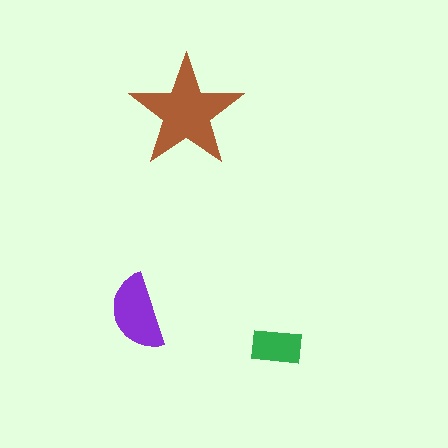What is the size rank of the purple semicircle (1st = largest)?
2nd.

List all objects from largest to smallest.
The brown star, the purple semicircle, the green rectangle.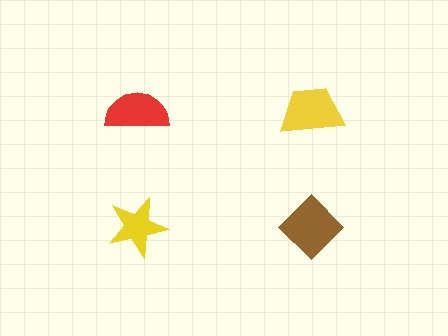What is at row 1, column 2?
A yellow trapezoid.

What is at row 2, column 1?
A yellow star.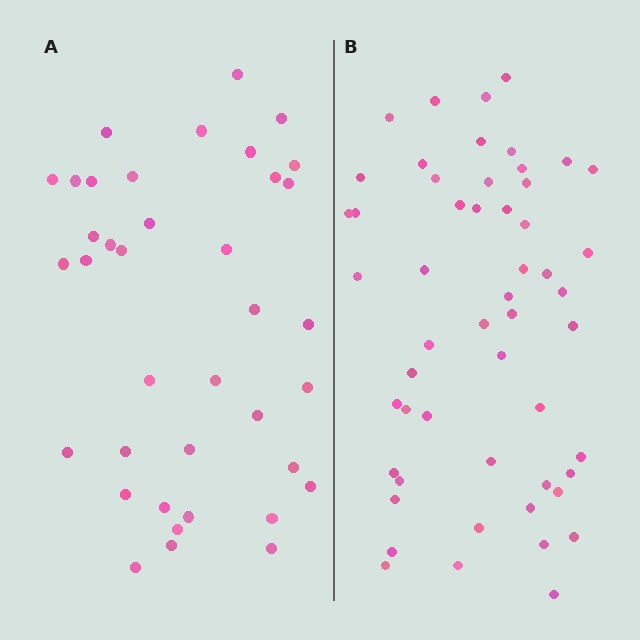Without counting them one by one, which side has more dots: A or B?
Region B (the right region) has more dots.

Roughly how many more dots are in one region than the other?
Region B has approximately 15 more dots than region A.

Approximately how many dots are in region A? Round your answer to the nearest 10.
About 40 dots. (The exact count is 38, which rounds to 40.)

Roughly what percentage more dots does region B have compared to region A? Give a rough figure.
About 40% more.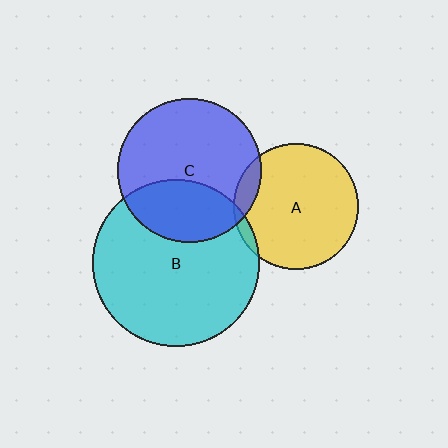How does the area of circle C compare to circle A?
Approximately 1.3 times.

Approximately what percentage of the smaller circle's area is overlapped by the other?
Approximately 10%.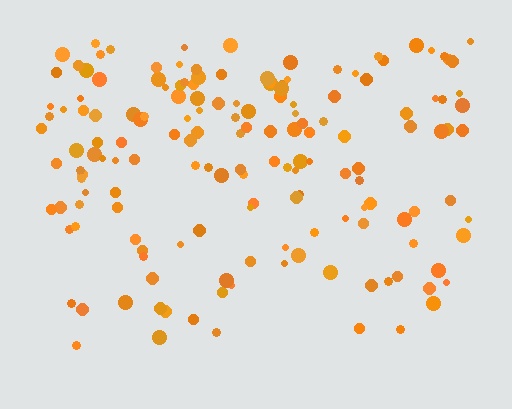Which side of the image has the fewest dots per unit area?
The bottom.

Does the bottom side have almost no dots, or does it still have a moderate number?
Still a moderate number, just noticeably fewer than the top.